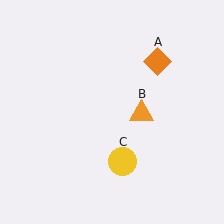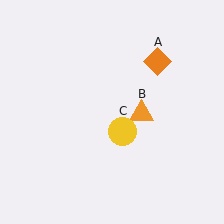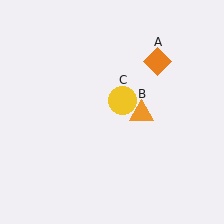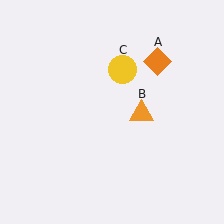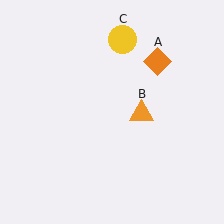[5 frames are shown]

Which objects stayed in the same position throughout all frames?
Orange diamond (object A) and orange triangle (object B) remained stationary.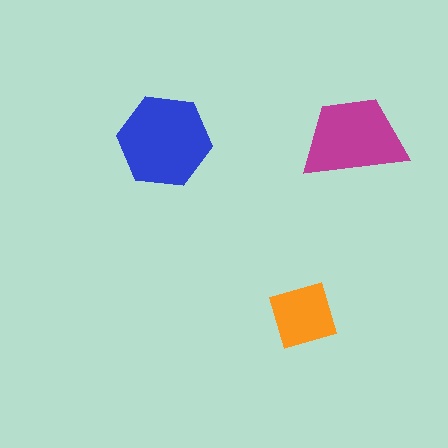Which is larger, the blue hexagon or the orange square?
The blue hexagon.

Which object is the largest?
The blue hexagon.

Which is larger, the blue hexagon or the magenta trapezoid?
The blue hexagon.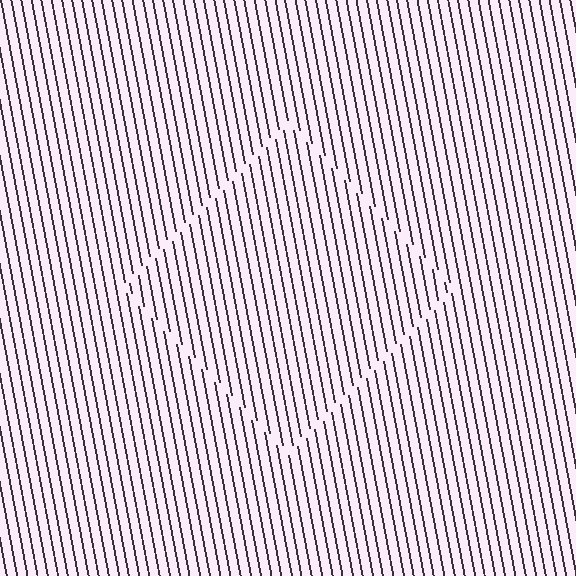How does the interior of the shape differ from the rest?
The interior of the shape contains the same grating, shifted by half a period — the contour is defined by the phase discontinuity where line-ends from the inner and outer gratings abut.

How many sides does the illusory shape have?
4 sides — the line-ends trace a square.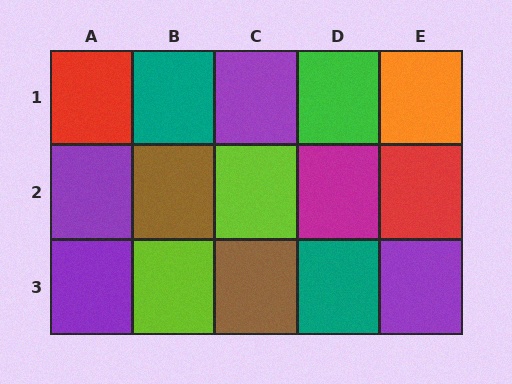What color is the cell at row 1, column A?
Red.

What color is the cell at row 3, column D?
Teal.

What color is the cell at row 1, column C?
Purple.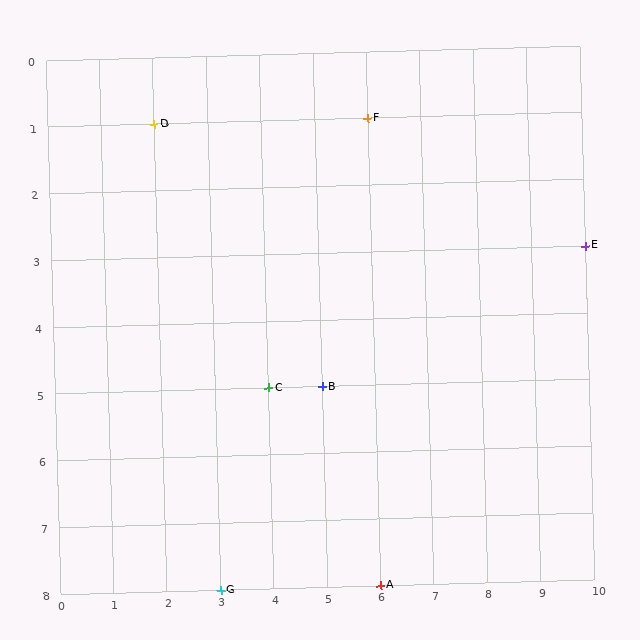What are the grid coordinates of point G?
Point G is at grid coordinates (3, 8).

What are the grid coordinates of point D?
Point D is at grid coordinates (2, 1).